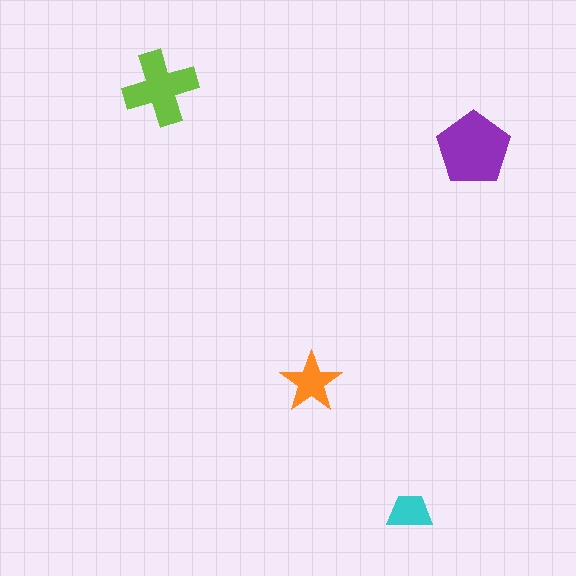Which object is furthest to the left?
The lime cross is leftmost.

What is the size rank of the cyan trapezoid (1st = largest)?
4th.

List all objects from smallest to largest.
The cyan trapezoid, the orange star, the lime cross, the purple pentagon.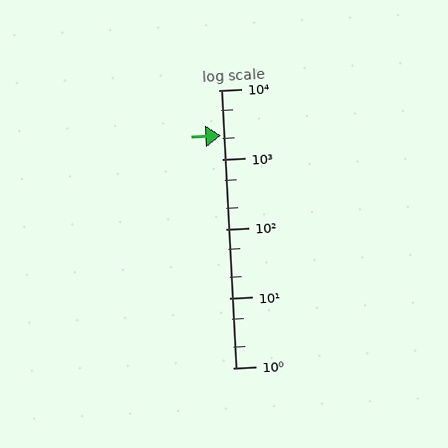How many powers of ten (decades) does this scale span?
The scale spans 4 decades, from 1 to 10000.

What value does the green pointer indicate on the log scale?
The pointer indicates approximately 2200.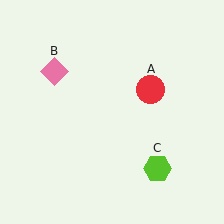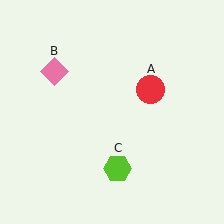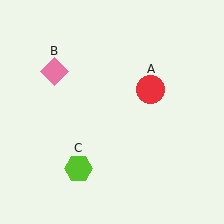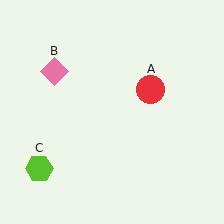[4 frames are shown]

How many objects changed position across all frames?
1 object changed position: lime hexagon (object C).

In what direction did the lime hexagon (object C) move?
The lime hexagon (object C) moved left.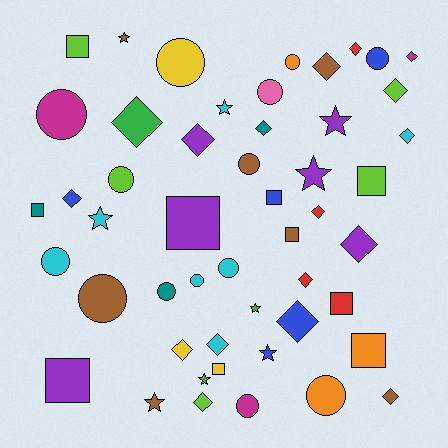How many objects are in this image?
There are 50 objects.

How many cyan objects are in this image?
There are 7 cyan objects.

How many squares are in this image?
There are 10 squares.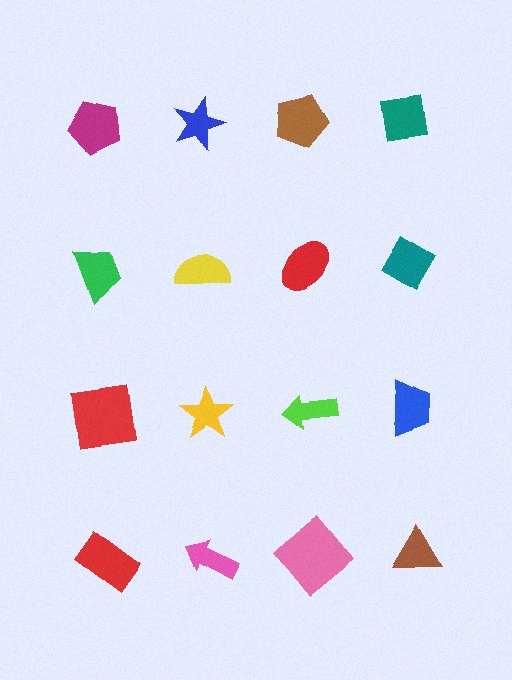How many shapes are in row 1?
4 shapes.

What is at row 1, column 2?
A blue star.